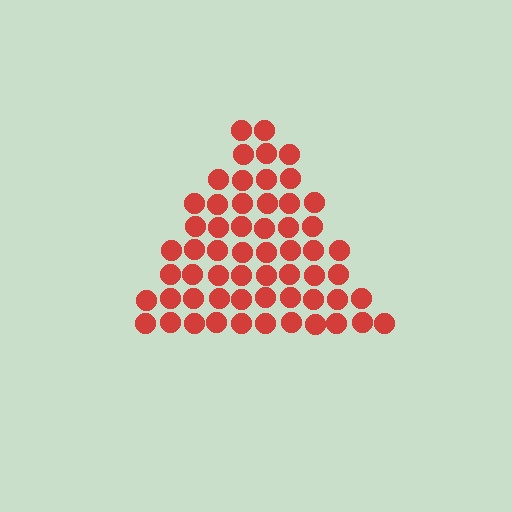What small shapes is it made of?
It is made of small circles.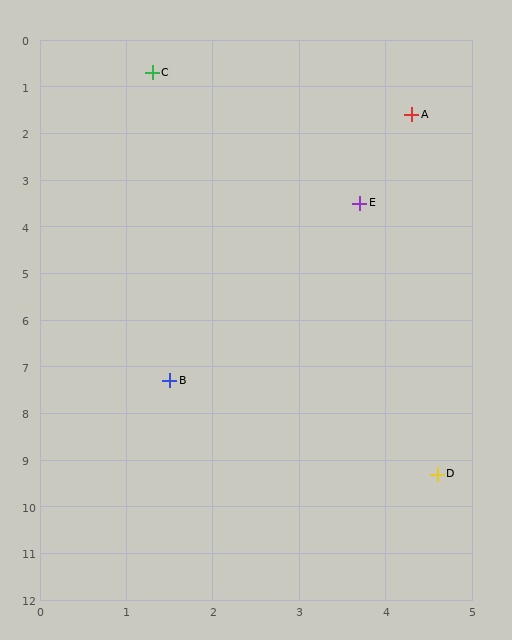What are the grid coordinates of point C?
Point C is at approximately (1.3, 0.7).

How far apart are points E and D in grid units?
Points E and D are about 5.9 grid units apart.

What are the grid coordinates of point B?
Point B is at approximately (1.5, 7.3).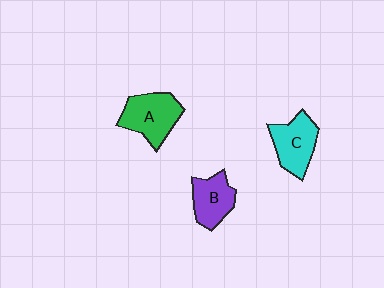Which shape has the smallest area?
Shape B (purple).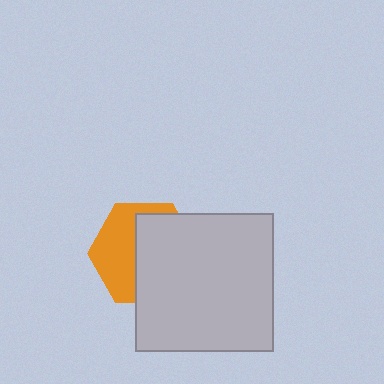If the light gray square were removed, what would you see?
You would see the complete orange hexagon.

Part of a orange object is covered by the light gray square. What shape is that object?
It is a hexagon.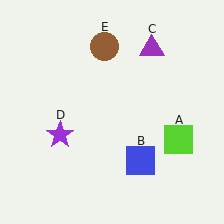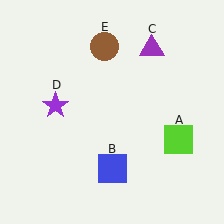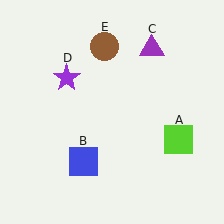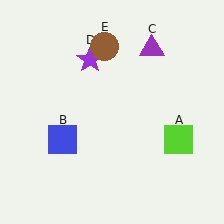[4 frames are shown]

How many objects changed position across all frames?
2 objects changed position: blue square (object B), purple star (object D).